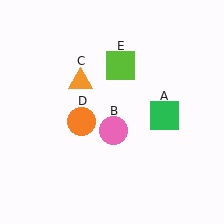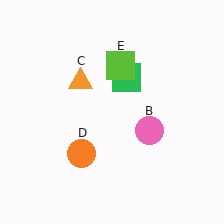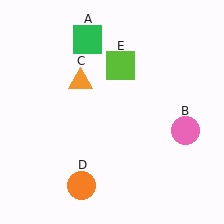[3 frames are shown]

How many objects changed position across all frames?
3 objects changed position: green square (object A), pink circle (object B), orange circle (object D).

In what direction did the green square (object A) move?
The green square (object A) moved up and to the left.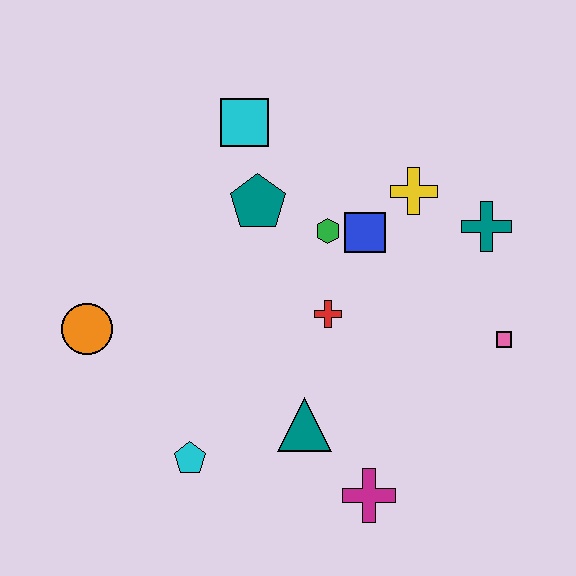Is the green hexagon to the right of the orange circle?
Yes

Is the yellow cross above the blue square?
Yes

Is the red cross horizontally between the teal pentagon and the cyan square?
No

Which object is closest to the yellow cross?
The blue square is closest to the yellow cross.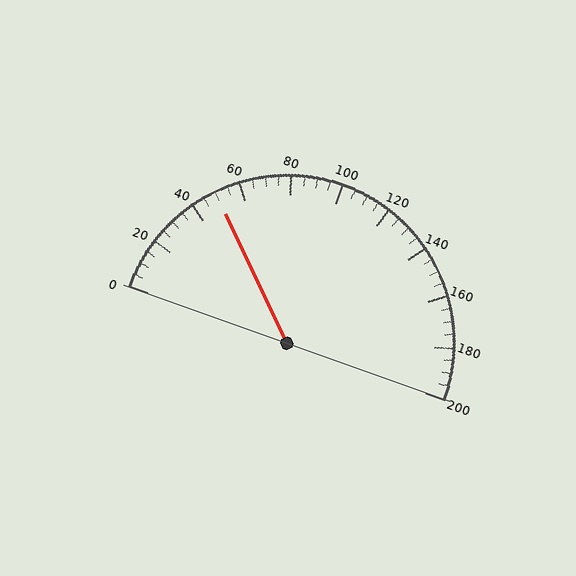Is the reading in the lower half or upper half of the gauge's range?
The reading is in the lower half of the range (0 to 200).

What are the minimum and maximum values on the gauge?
The gauge ranges from 0 to 200.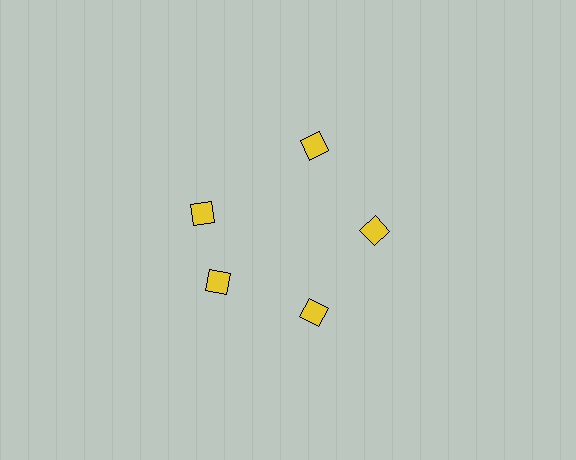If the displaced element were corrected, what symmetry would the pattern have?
It would have 5-fold rotational symmetry — the pattern would map onto itself every 72 degrees.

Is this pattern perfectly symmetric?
No. The 5 yellow diamonds are arranged in a ring, but one element near the 10 o'clock position is rotated out of alignment along the ring, breaking the 5-fold rotational symmetry.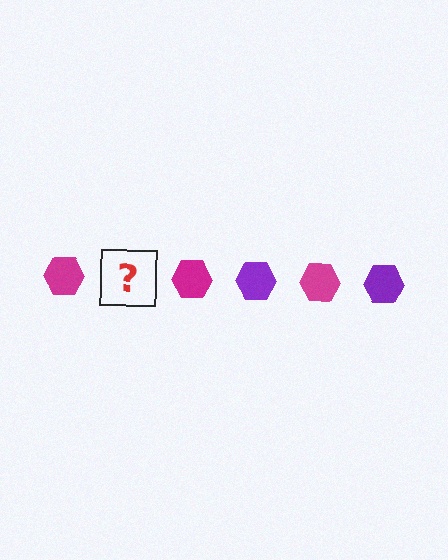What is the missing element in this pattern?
The missing element is a purple hexagon.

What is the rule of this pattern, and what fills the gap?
The rule is that the pattern cycles through magenta, purple hexagons. The gap should be filled with a purple hexagon.